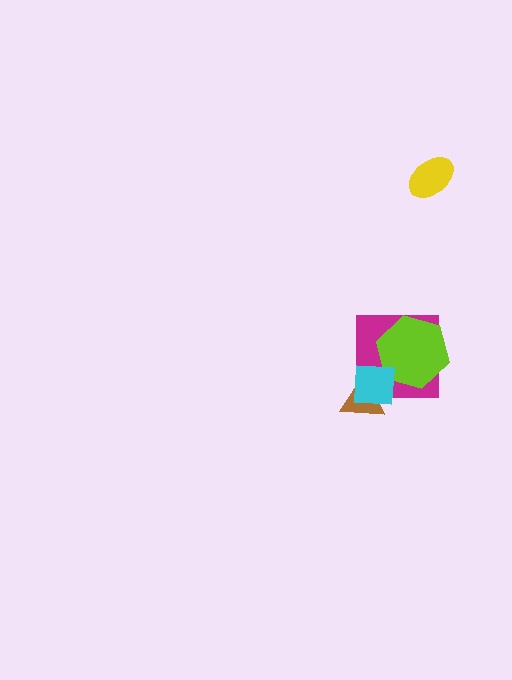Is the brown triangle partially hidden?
Yes, it is partially covered by another shape.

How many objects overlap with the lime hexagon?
2 objects overlap with the lime hexagon.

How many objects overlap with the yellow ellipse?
0 objects overlap with the yellow ellipse.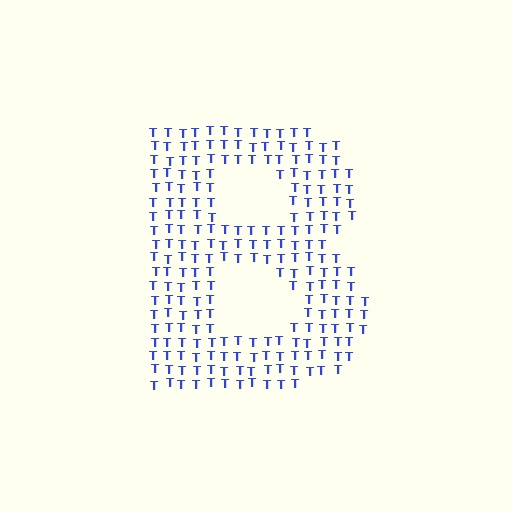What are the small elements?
The small elements are letter T's.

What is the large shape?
The large shape is the letter B.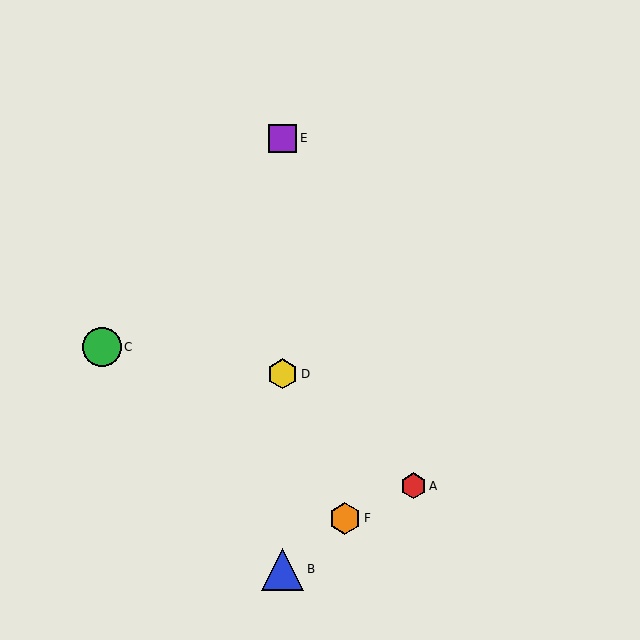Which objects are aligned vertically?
Objects B, D, E are aligned vertically.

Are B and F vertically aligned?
No, B is at x≈283 and F is at x≈345.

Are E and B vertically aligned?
Yes, both are at x≈283.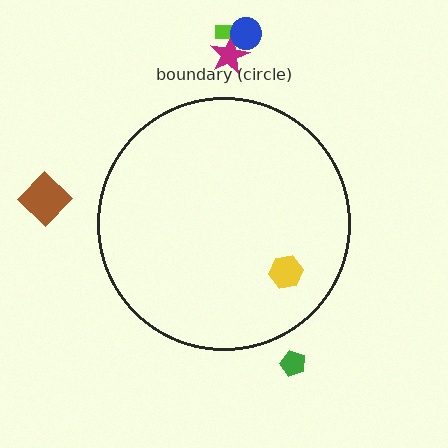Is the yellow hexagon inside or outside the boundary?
Inside.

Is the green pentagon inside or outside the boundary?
Outside.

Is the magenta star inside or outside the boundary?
Outside.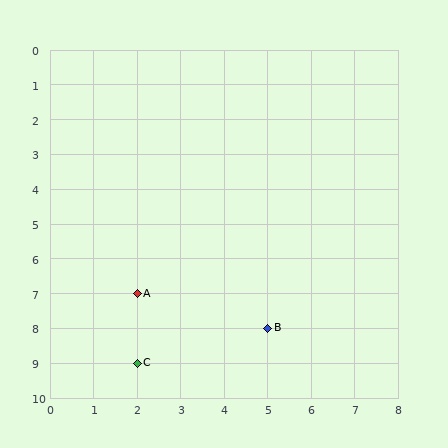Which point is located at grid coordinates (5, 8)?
Point B is at (5, 8).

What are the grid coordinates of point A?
Point A is at grid coordinates (2, 7).